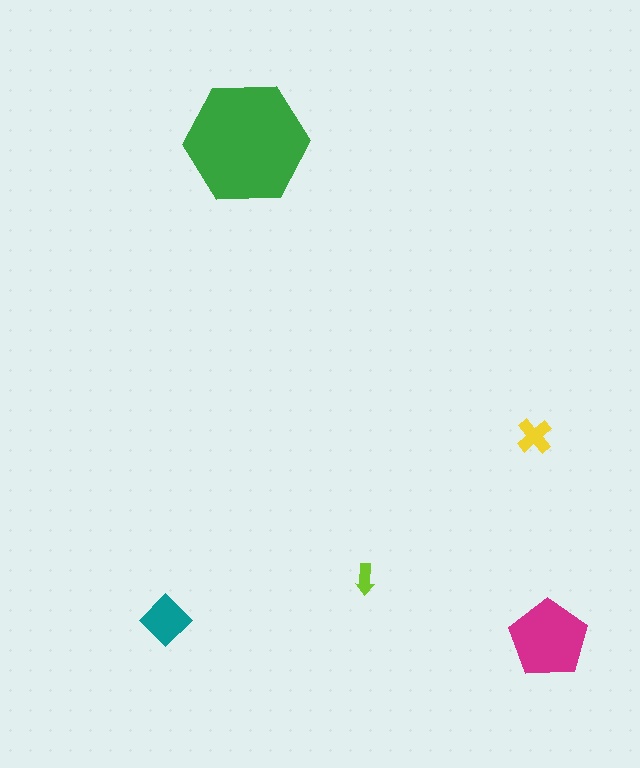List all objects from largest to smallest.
The green hexagon, the magenta pentagon, the teal diamond, the yellow cross, the lime arrow.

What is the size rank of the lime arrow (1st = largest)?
5th.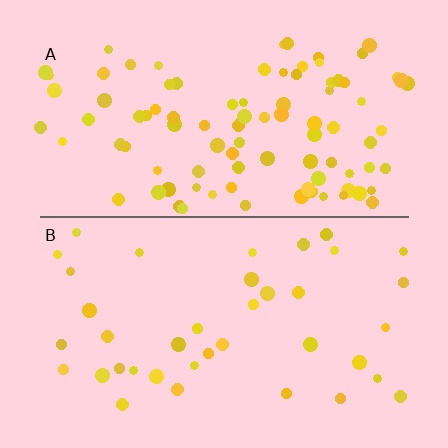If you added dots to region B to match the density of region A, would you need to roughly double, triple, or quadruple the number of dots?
Approximately triple.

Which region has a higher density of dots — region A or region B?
A (the top).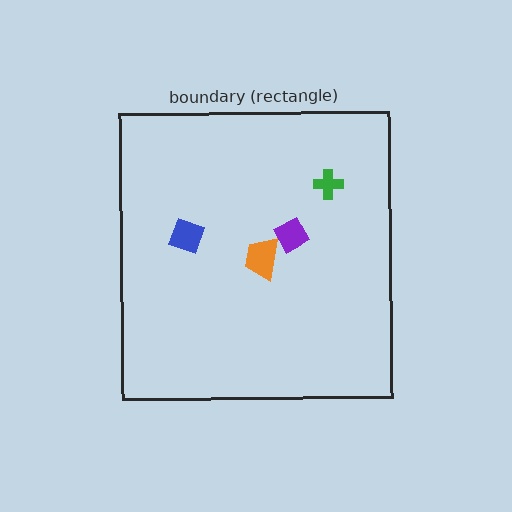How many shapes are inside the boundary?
4 inside, 0 outside.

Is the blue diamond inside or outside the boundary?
Inside.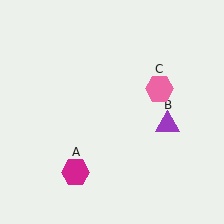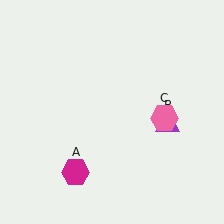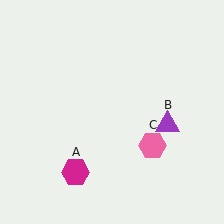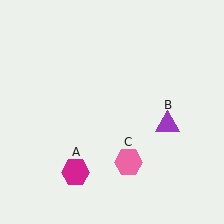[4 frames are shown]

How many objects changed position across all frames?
1 object changed position: pink hexagon (object C).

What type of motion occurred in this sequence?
The pink hexagon (object C) rotated clockwise around the center of the scene.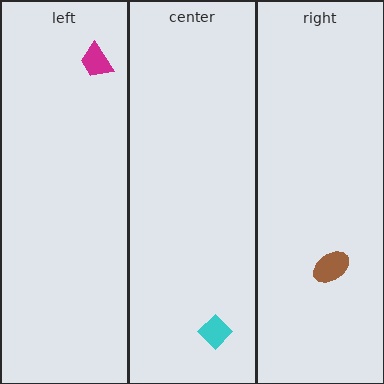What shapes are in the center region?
The cyan diamond.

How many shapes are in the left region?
1.